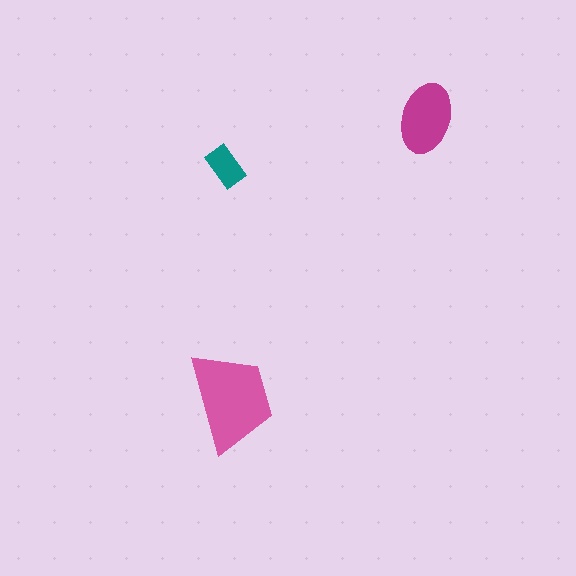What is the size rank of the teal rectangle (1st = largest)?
3rd.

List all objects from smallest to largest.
The teal rectangle, the magenta ellipse, the pink trapezoid.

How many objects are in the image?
There are 3 objects in the image.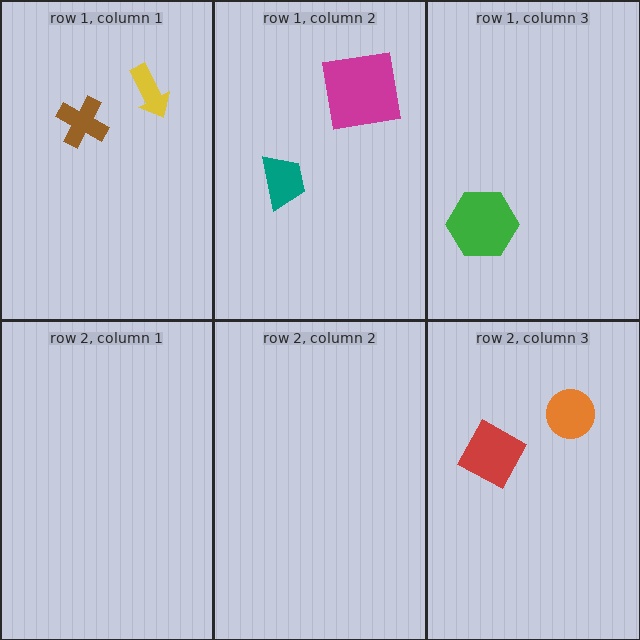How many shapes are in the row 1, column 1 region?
2.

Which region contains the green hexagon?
The row 1, column 3 region.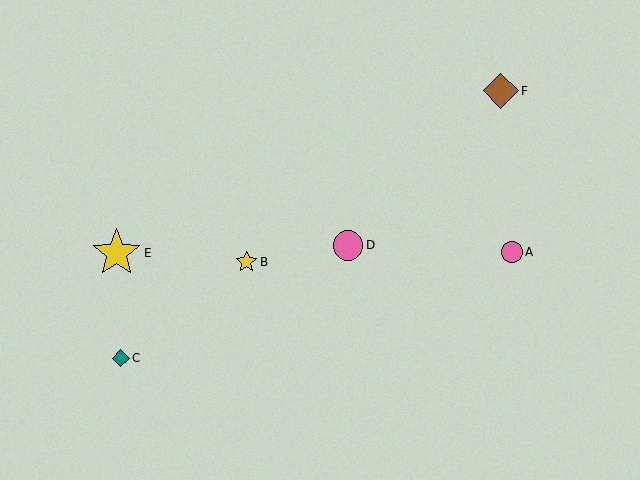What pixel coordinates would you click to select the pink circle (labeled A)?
Click at (512, 252) to select the pink circle A.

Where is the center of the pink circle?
The center of the pink circle is at (348, 245).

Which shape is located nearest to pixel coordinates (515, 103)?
The brown diamond (labeled F) at (501, 91) is nearest to that location.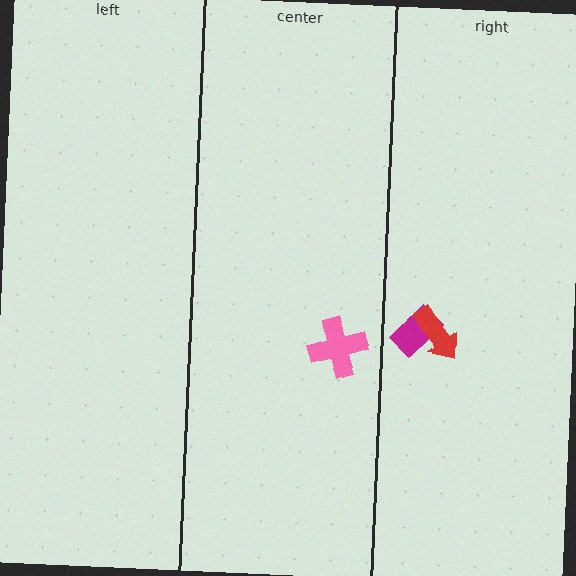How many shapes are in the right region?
2.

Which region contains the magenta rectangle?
The right region.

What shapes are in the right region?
The magenta rectangle, the red arrow.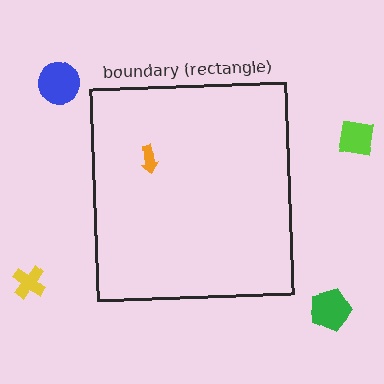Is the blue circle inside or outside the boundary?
Outside.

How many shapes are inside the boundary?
1 inside, 4 outside.